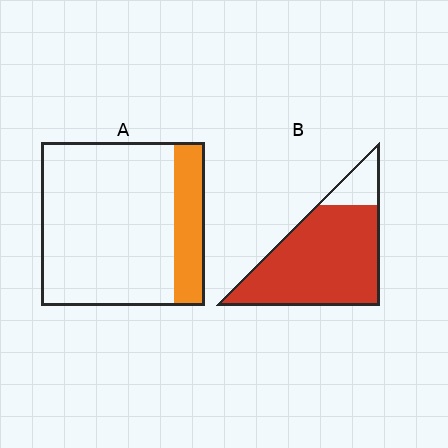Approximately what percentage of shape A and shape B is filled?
A is approximately 20% and B is approximately 85%.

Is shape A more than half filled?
No.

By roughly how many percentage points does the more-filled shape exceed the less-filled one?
By roughly 65 percentage points (B over A).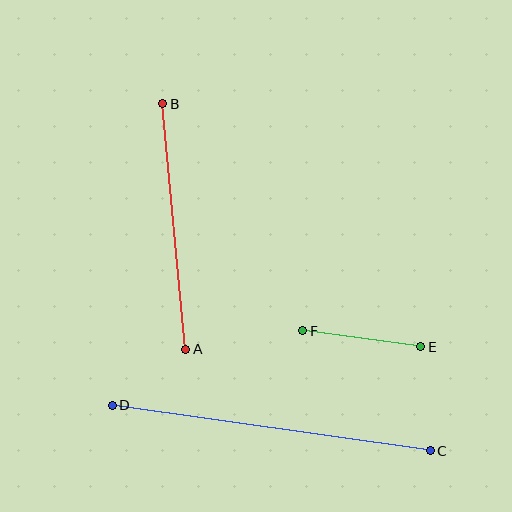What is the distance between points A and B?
The distance is approximately 246 pixels.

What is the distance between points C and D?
The distance is approximately 321 pixels.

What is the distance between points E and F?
The distance is approximately 119 pixels.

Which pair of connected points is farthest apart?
Points C and D are farthest apart.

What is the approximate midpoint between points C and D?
The midpoint is at approximately (271, 428) pixels.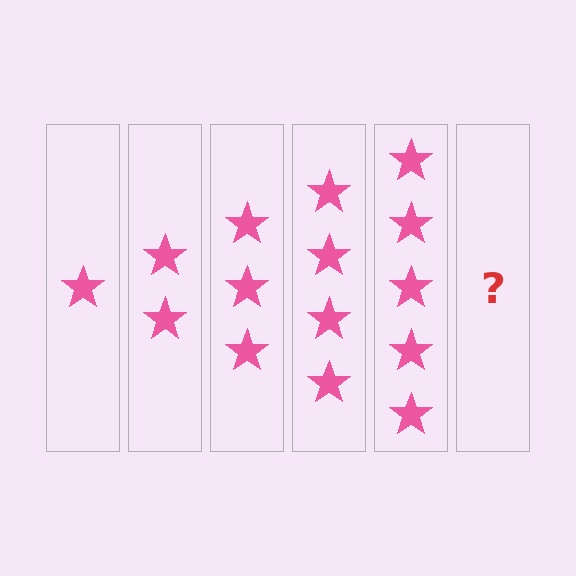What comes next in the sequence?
The next element should be 6 stars.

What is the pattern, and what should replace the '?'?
The pattern is that each step adds one more star. The '?' should be 6 stars.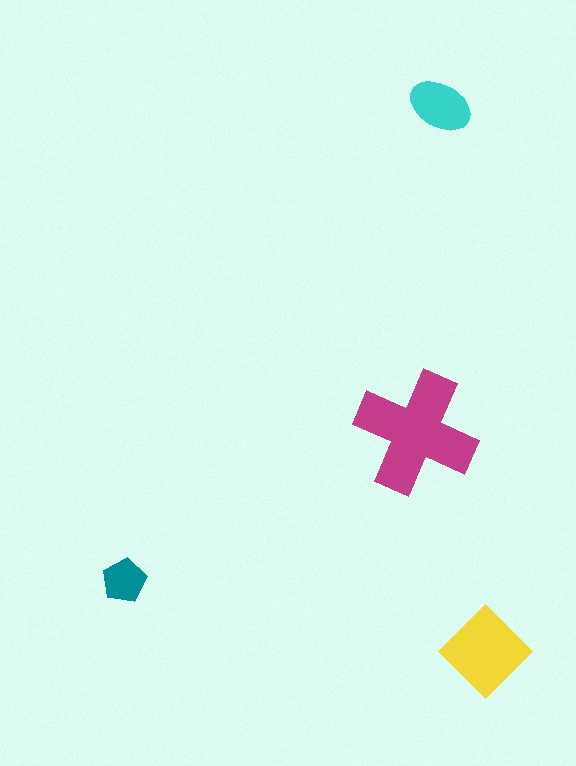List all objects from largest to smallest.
The magenta cross, the yellow diamond, the cyan ellipse, the teal pentagon.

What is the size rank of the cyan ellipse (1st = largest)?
3rd.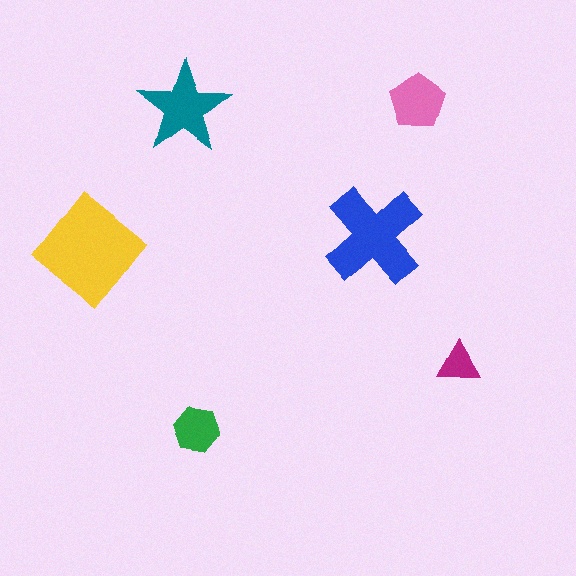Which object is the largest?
The yellow diamond.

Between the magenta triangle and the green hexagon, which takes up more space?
The green hexagon.